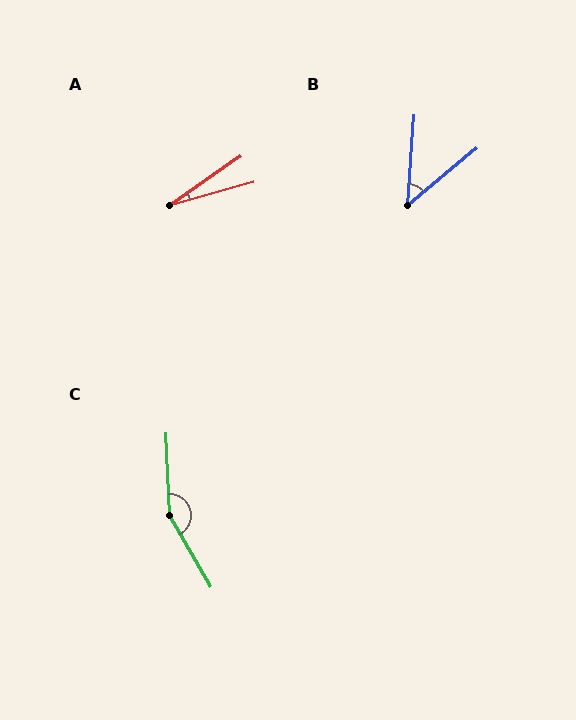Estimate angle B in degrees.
Approximately 46 degrees.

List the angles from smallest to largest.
A (19°), B (46°), C (152°).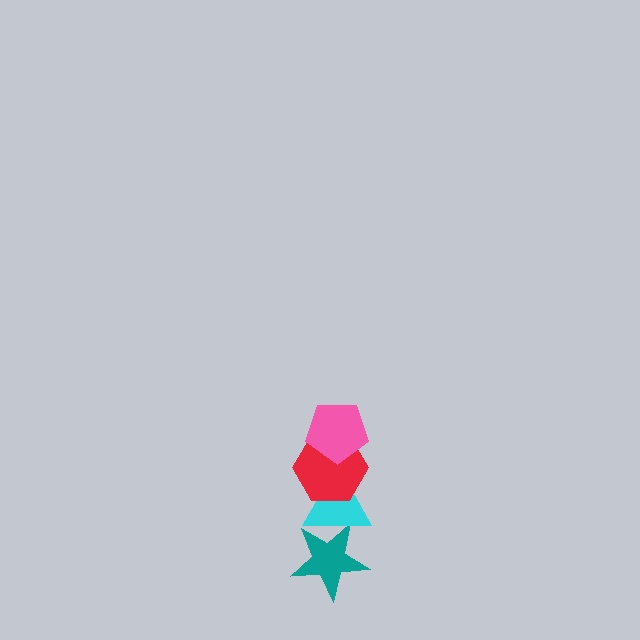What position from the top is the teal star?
The teal star is 4th from the top.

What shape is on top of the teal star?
The cyan triangle is on top of the teal star.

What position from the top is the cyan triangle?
The cyan triangle is 3rd from the top.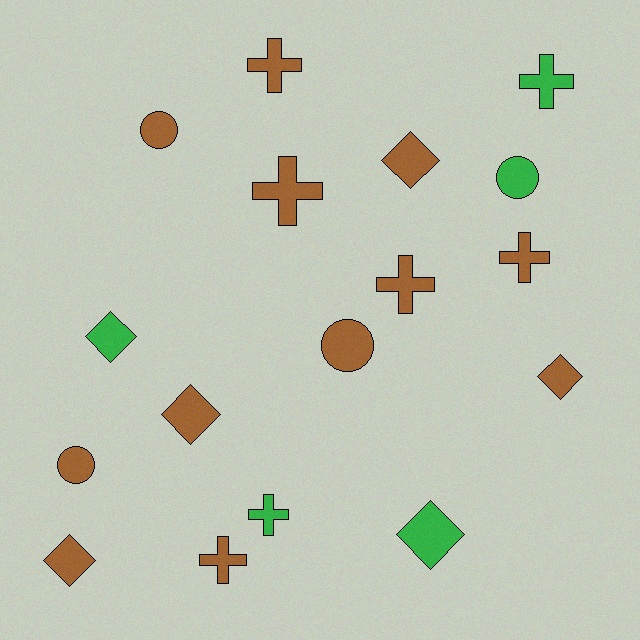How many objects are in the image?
There are 17 objects.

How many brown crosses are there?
There are 5 brown crosses.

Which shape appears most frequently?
Cross, with 7 objects.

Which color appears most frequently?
Brown, with 12 objects.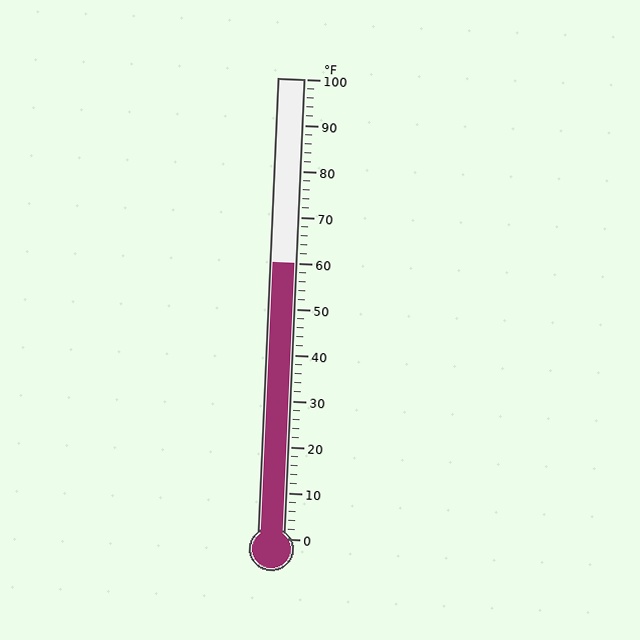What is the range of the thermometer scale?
The thermometer scale ranges from 0°F to 100°F.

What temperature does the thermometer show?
The thermometer shows approximately 60°F.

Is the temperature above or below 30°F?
The temperature is above 30°F.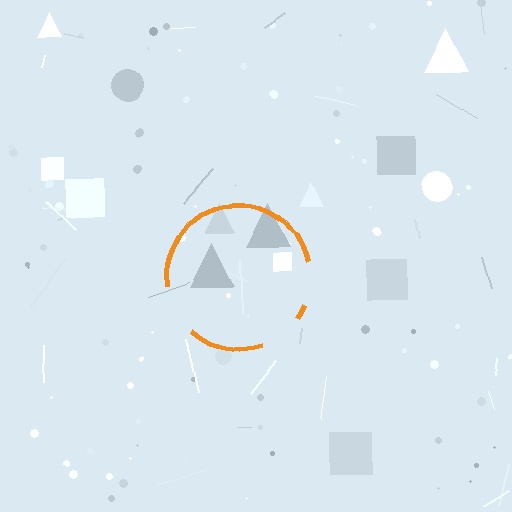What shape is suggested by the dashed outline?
The dashed outline suggests a circle.